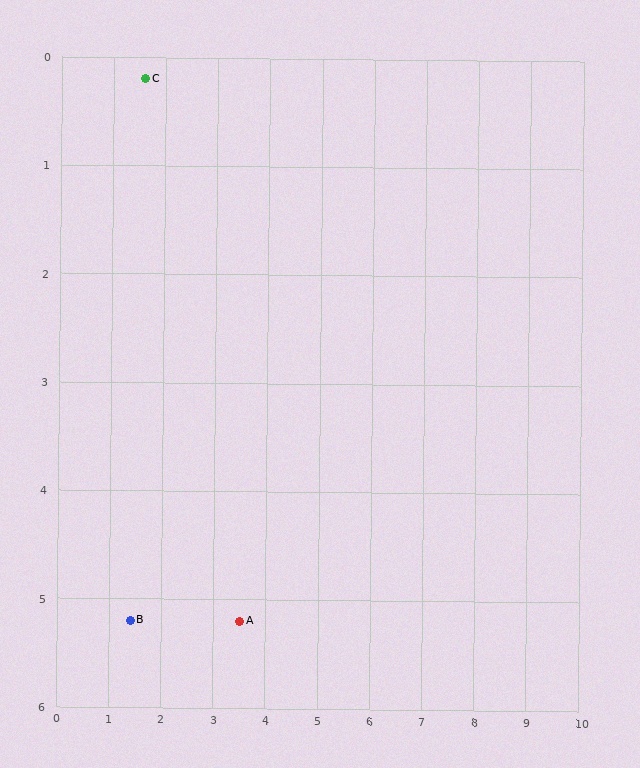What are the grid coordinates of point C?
Point C is at approximately (1.6, 0.2).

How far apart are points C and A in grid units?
Points C and A are about 5.3 grid units apart.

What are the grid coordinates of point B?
Point B is at approximately (1.4, 5.2).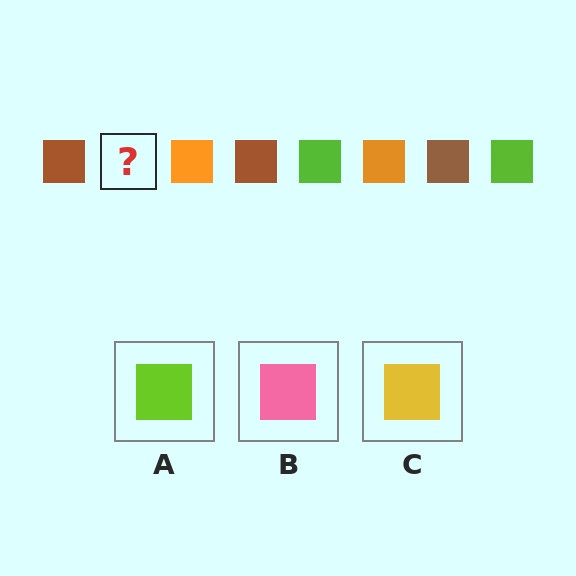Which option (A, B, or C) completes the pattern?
A.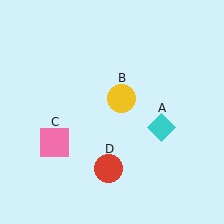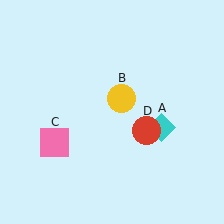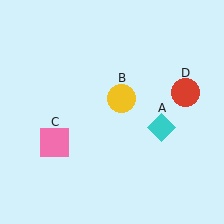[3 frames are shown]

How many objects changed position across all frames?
1 object changed position: red circle (object D).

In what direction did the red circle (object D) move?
The red circle (object D) moved up and to the right.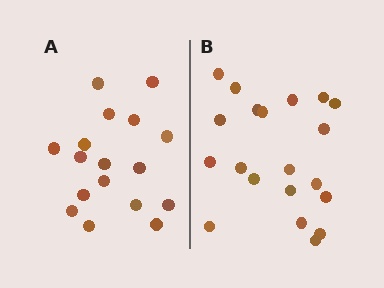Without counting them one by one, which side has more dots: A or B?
Region B (the right region) has more dots.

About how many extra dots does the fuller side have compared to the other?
Region B has just a few more — roughly 2 or 3 more dots than region A.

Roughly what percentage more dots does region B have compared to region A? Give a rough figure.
About 20% more.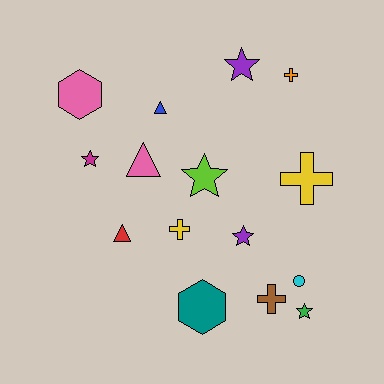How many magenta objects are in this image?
There is 1 magenta object.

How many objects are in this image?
There are 15 objects.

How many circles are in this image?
There is 1 circle.